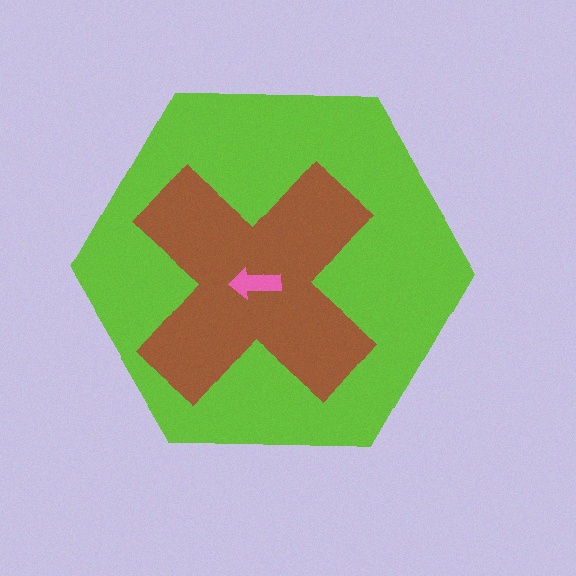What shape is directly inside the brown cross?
The pink arrow.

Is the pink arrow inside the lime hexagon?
Yes.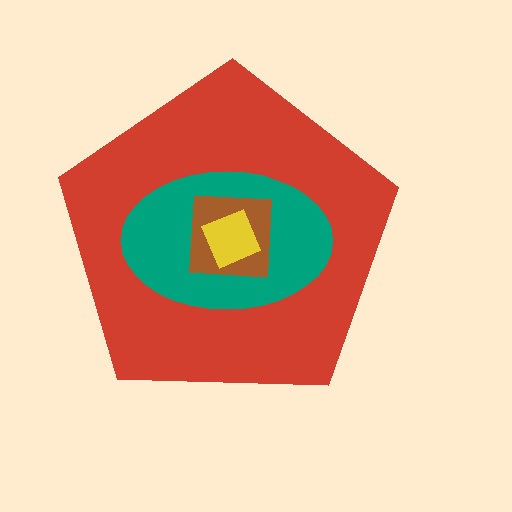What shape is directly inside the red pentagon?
The teal ellipse.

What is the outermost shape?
The red pentagon.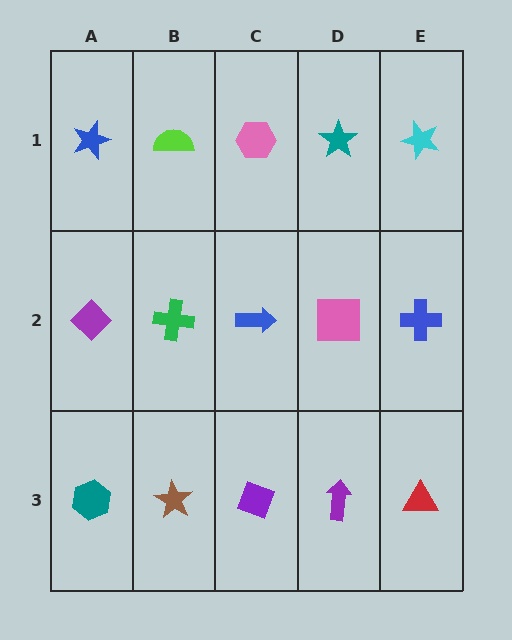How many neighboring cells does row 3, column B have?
3.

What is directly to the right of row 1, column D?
A cyan star.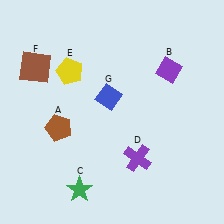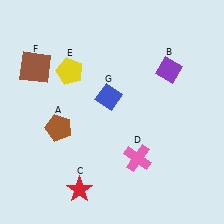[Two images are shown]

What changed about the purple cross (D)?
In Image 1, D is purple. In Image 2, it changed to pink.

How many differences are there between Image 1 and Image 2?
There are 2 differences between the two images.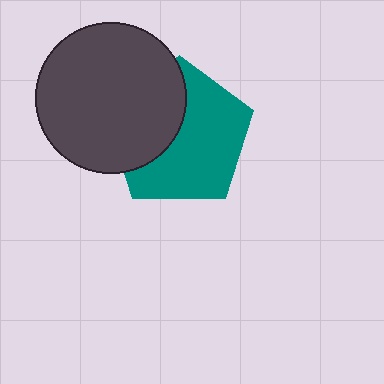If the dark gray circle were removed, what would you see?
You would see the complete teal pentagon.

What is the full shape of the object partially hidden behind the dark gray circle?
The partially hidden object is a teal pentagon.